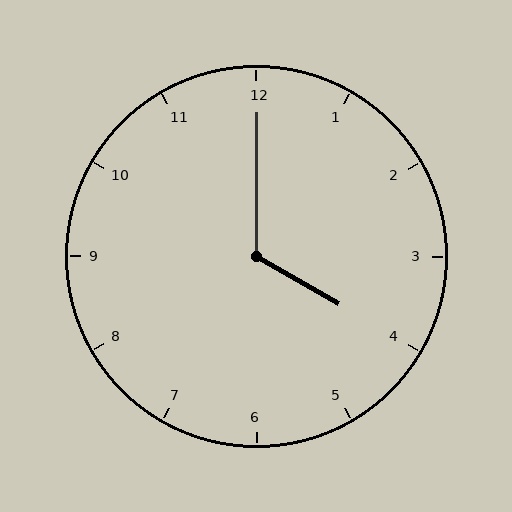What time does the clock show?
4:00.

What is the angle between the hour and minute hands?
Approximately 120 degrees.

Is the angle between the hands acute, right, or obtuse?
It is obtuse.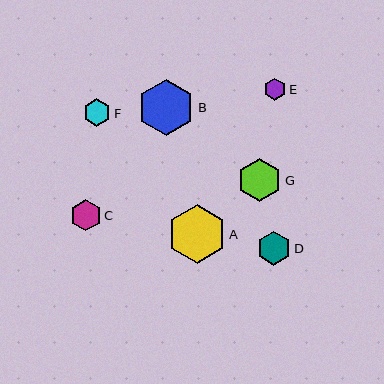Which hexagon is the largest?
Hexagon A is the largest with a size of approximately 58 pixels.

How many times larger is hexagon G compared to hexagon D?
Hexagon G is approximately 1.3 times the size of hexagon D.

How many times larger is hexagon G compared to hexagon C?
Hexagon G is approximately 1.4 times the size of hexagon C.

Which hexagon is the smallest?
Hexagon E is the smallest with a size of approximately 22 pixels.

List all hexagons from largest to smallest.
From largest to smallest: A, B, G, D, C, F, E.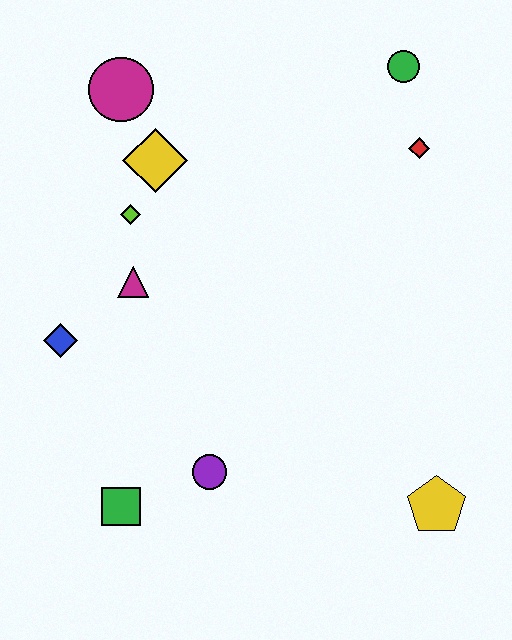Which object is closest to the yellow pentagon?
The purple circle is closest to the yellow pentagon.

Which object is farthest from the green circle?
The green square is farthest from the green circle.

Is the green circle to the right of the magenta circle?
Yes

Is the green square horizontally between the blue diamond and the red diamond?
Yes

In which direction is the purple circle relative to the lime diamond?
The purple circle is below the lime diamond.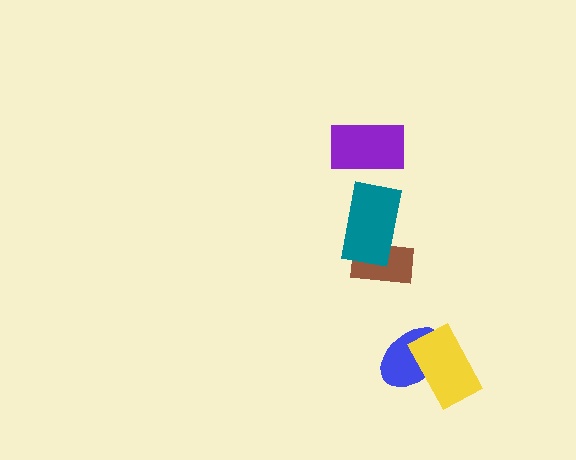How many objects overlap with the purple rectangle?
0 objects overlap with the purple rectangle.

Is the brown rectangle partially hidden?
Yes, it is partially covered by another shape.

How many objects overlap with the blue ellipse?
1 object overlaps with the blue ellipse.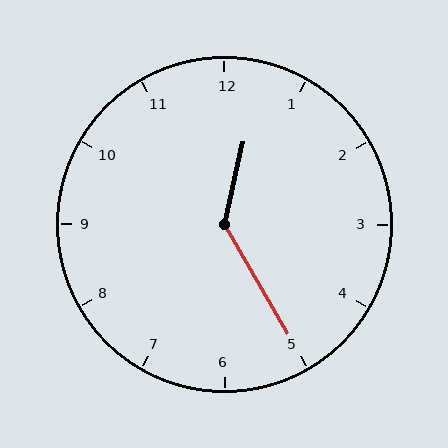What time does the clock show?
12:25.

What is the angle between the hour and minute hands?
Approximately 138 degrees.